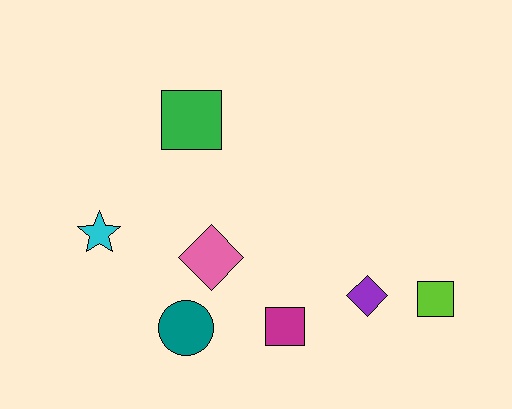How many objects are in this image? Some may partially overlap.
There are 7 objects.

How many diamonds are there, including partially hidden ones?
There are 2 diamonds.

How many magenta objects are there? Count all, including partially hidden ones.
There is 1 magenta object.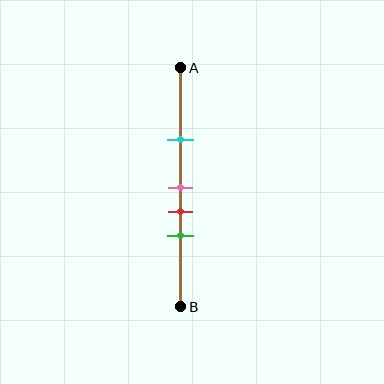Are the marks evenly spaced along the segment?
No, the marks are not evenly spaced.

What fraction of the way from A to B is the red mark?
The red mark is approximately 60% (0.6) of the way from A to B.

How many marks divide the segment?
There are 4 marks dividing the segment.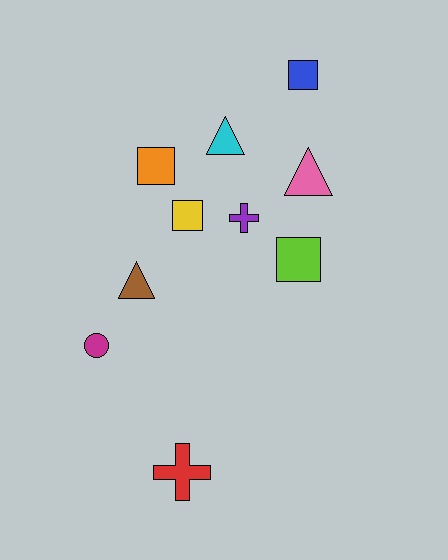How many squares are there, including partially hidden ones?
There are 4 squares.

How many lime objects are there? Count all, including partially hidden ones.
There is 1 lime object.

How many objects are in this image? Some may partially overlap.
There are 10 objects.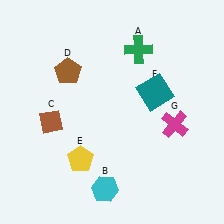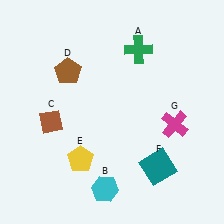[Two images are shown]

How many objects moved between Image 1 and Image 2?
1 object moved between the two images.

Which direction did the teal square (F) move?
The teal square (F) moved down.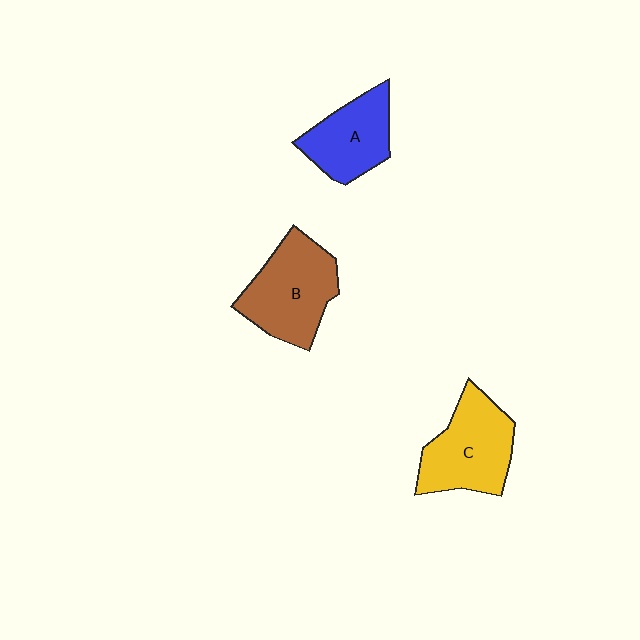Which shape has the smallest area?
Shape A (blue).